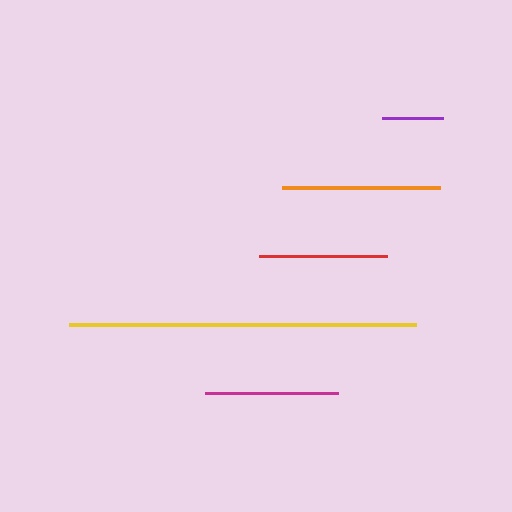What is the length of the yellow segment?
The yellow segment is approximately 348 pixels long.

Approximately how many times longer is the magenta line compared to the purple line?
The magenta line is approximately 2.2 times the length of the purple line.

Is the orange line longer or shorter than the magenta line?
The orange line is longer than the magenta line.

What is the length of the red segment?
The red segment is approximately 128 pixels long.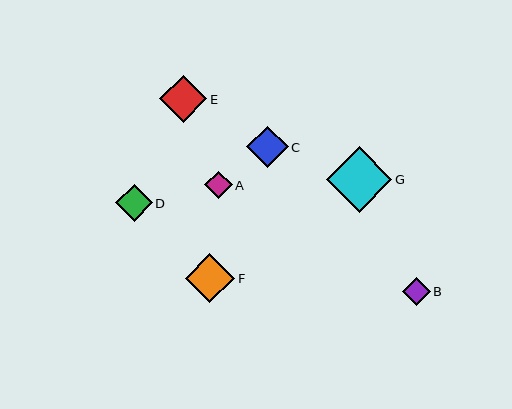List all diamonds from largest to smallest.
From largest to smallest: G, F, E, C, D, B, A.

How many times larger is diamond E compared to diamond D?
Diamond E is approximately 1.3 times the size of diamond D.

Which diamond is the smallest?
Diamond A is the smallest with a size of approximately 27 pixels.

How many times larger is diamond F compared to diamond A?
Diamond F is approximately 1.8 times the size of diamond A.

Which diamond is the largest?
Diamond G is the largest with a size of approximately 65 pixels.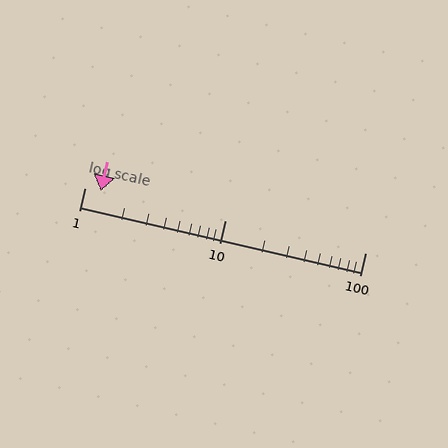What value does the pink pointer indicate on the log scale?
The pointer indicates approximately 1.3.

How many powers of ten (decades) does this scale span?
The scale spans 2 decades, from 1 to 100.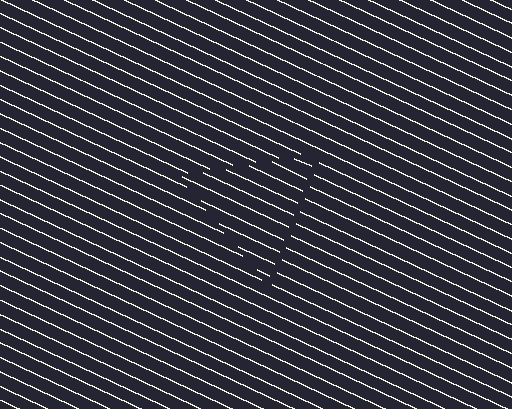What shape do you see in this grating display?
An illusory triangle. The interior of the shape contains the same grating, shifted by half a period — the contour is defined by the phase discontinuity where line-ends from the inner and outer gratings abut.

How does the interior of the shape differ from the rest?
The interior of the shape contains the same grating, shifted by half a period — the contour is defined by the phase discontinuity where line-ends from the inner and outer gratings abut.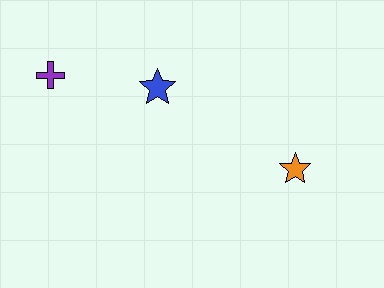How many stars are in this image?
There are 2 stars.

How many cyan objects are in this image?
There are no cyan objects.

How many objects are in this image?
There are 3 objects.